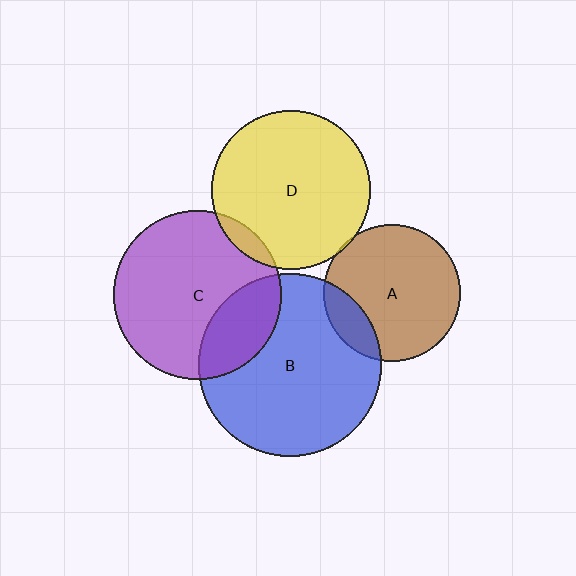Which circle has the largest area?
Circle B (blue).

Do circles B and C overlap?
Yes.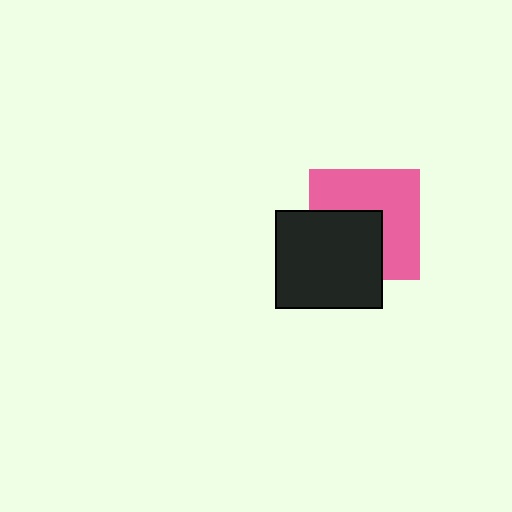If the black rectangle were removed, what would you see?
You would see the complete pink square.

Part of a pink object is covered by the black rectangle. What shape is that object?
It is a square.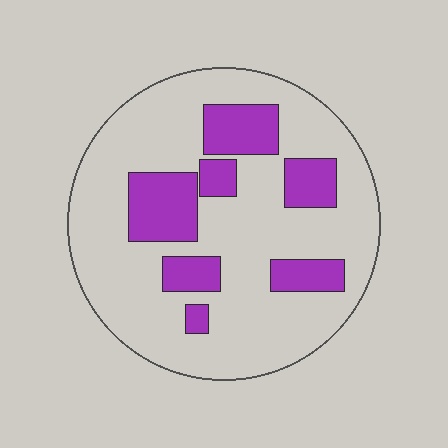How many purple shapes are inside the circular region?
7.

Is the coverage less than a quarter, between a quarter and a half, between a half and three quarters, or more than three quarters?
Less than a quarter.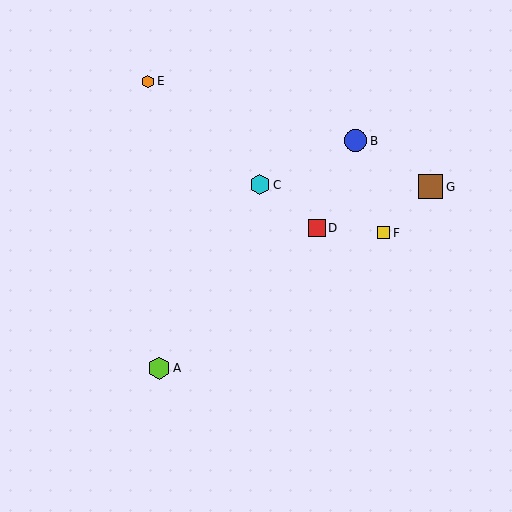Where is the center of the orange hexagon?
The center of the orange hexagon is at (148, 81).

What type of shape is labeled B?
Shape B is a blue circle.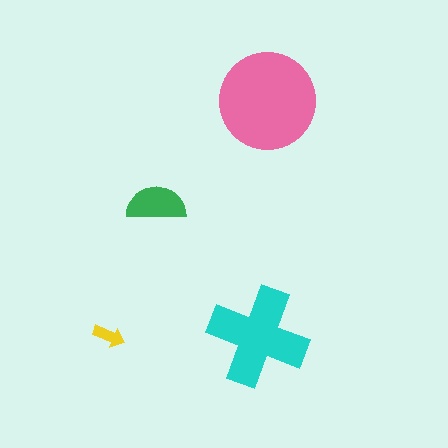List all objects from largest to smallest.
The pink circle, the cyan cross, the green semicircle, the yellow arrow.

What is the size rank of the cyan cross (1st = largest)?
2nd.